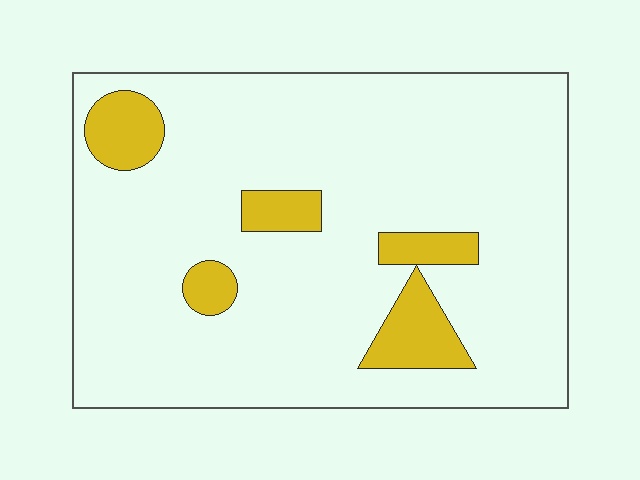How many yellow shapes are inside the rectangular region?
5.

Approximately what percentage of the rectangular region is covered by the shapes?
Approximately 10%.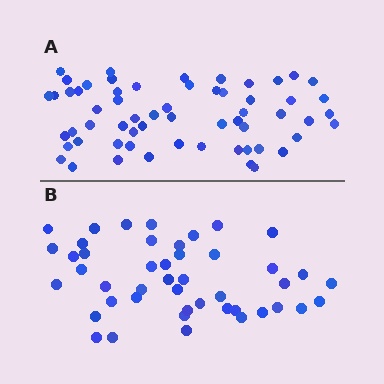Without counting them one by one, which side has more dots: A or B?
Region A (the top region) has more dots.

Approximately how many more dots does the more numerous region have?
Region A has approximately 15 more dots than region B.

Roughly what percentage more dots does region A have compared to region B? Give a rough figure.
About 35% more.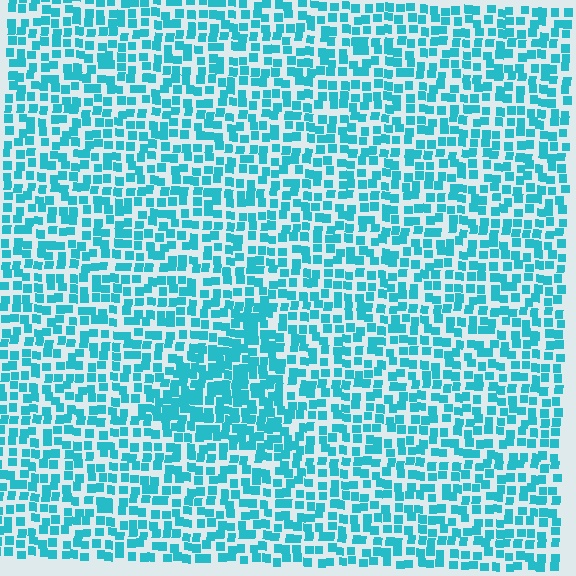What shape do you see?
I see a triangle.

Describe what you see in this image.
The image contains small cyan elements arranged at two different densities. A triangle-shaped region is visible where the elements are more densely packed than the surrounding area.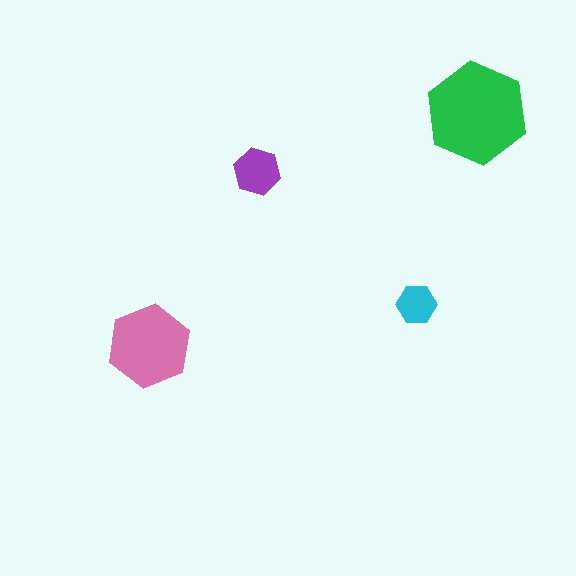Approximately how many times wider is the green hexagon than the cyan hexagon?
About 2.5 times wider.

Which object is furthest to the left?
The pink hexagon is leftmost.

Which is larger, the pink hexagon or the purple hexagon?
The pink one.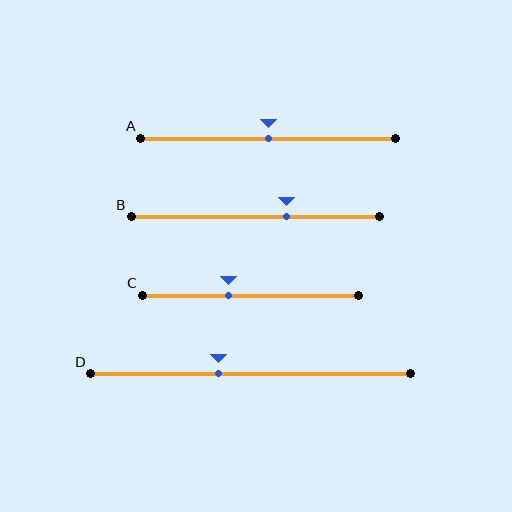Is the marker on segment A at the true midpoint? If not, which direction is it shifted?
Yes, the marker on segment A is at the true midpoint.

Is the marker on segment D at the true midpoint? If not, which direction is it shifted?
No, the marker on segment D is shifted to the left by about 10% of the segment length.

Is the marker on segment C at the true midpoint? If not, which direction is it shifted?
No, the marker on segment C is shifted to the left by about 10% of the segment length.